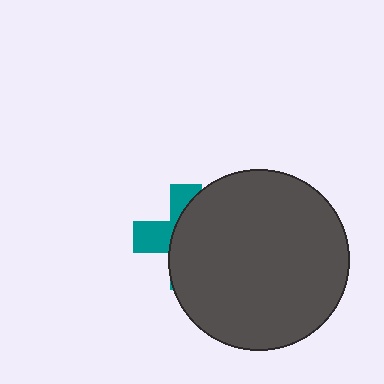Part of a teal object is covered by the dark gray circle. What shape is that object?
It is a cross.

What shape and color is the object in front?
The object in front is a dark gray circle.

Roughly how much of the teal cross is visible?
A small part of it is visible (roughly 34%).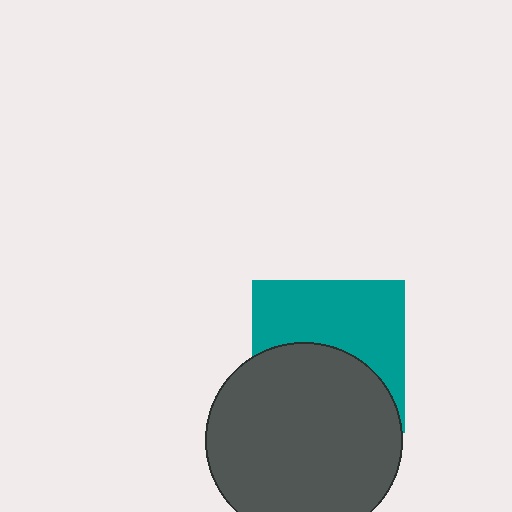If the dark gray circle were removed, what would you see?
You would see the complete teal square.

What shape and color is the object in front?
The object in front is a dark gray circle.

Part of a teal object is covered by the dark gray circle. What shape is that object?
It is a square.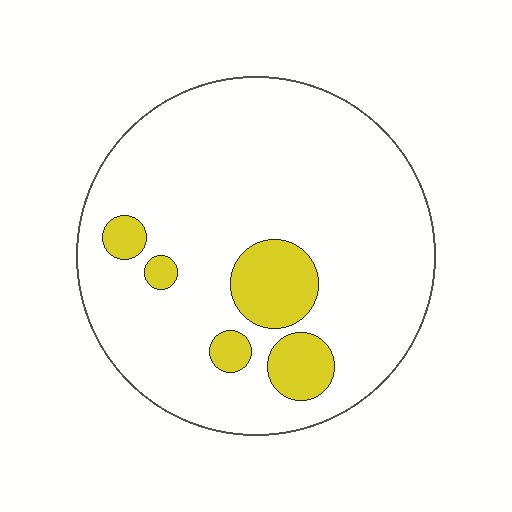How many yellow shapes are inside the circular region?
5.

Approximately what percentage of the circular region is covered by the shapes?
Approximately 15%.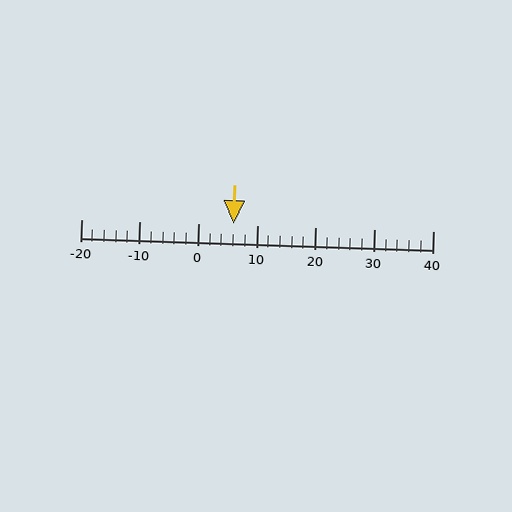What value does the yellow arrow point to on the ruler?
The yellow arrow points to approximately 6.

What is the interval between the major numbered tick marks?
The major tick marks are spaced 10 units apart.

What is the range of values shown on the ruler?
The ruler shows values from -20 to 40.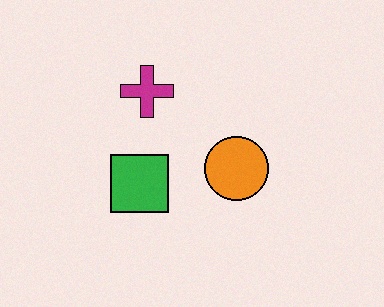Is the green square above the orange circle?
No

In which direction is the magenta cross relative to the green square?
The magenta cross is above the green square.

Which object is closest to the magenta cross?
The green square is closest to the magenta cross.